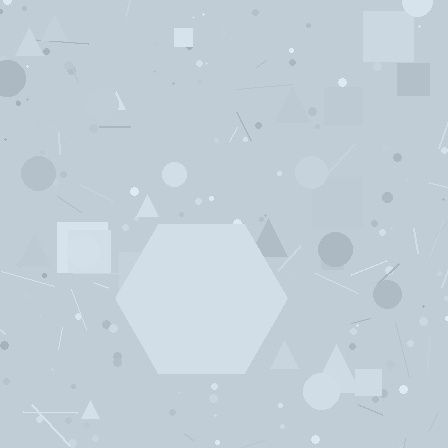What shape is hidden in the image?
A hexagon is hidden in the image.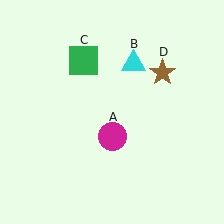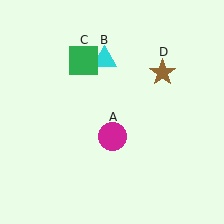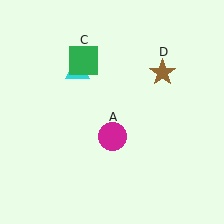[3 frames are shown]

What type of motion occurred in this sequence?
The cyan triangle (object B) rotated counterclockwise around the center of the scene.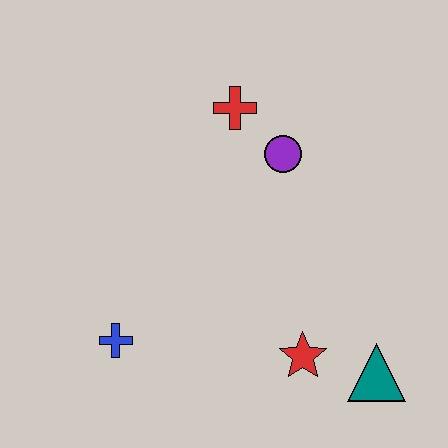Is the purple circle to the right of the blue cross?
Yes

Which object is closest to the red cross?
The purple circle is closest to the red cross.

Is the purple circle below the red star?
No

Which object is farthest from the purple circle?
The blue cross is farthest from the purple circle.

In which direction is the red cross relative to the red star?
The red cross is above the red star.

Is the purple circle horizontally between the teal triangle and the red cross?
Yes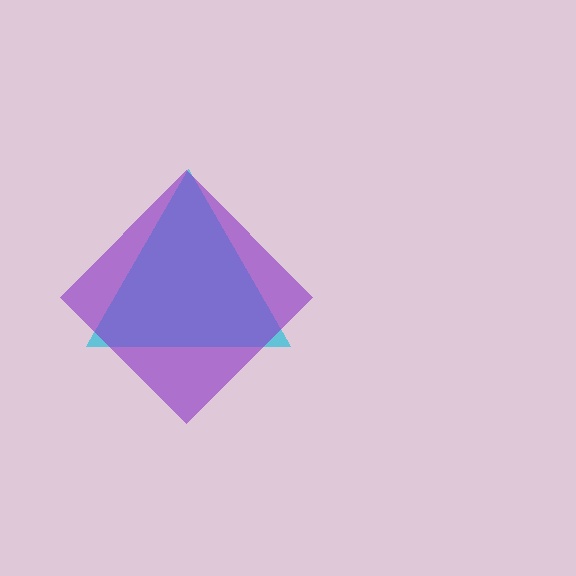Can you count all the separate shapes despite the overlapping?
Yes, there are 2 separate shapes.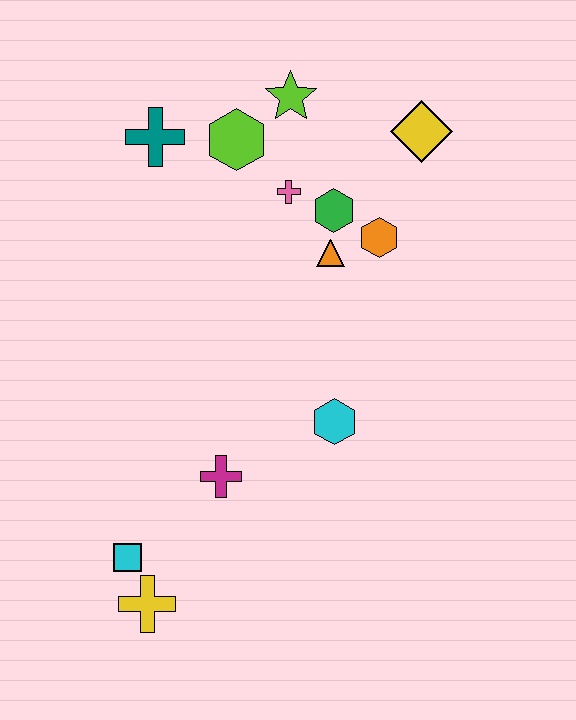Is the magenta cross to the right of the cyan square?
Yes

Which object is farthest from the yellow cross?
The yellow diamond is farthest from the yellow cross.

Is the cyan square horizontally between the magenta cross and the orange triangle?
No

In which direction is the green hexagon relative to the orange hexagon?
The green hexagon is to the left of the orange hexagon.